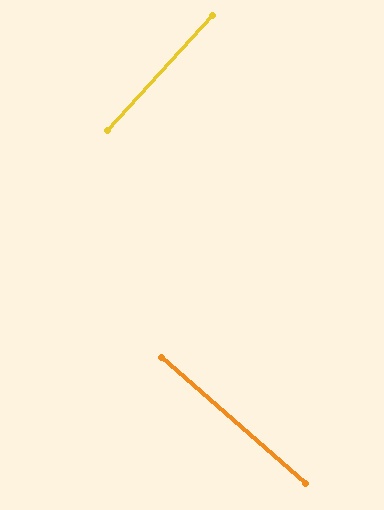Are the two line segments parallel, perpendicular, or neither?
Perpendicular — they meet at approximately 89°.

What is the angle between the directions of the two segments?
Approximately 89 degrees.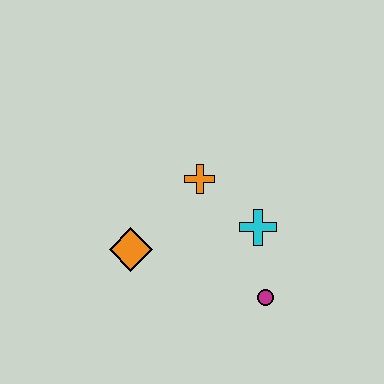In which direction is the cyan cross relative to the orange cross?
The cyan cross is to the right of the orange cross.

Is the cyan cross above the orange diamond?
Yes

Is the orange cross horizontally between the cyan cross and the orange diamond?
Yes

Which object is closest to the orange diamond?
The orange cross is closest to the orange diamond.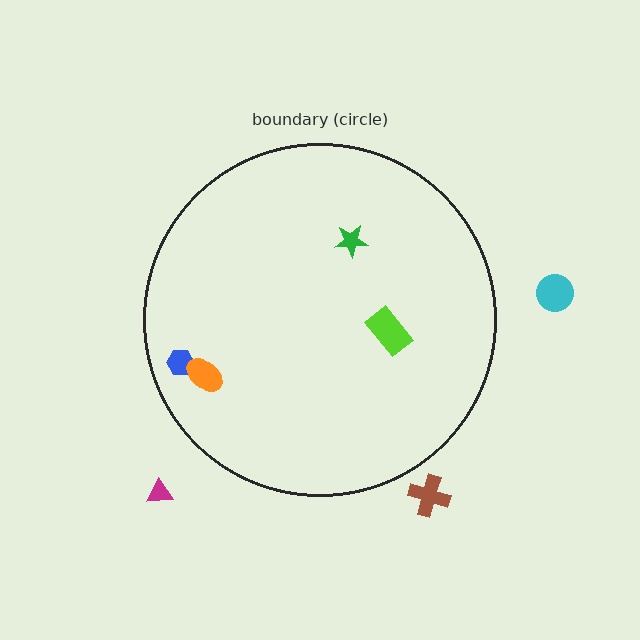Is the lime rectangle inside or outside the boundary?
Inside.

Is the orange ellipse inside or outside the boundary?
Inside.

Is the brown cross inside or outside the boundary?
Outside.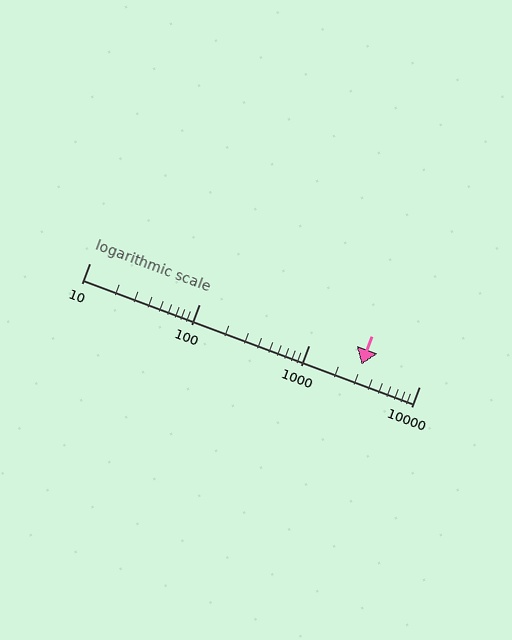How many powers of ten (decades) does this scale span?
The scale spans 3 decades, from 10 to 10000.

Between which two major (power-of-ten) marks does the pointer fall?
The pointer is between 1000 and 10000.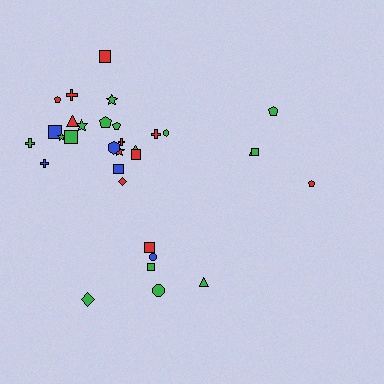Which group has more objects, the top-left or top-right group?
The top-left group.